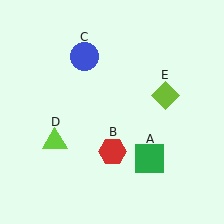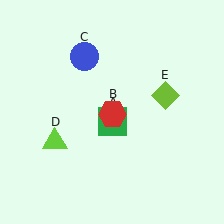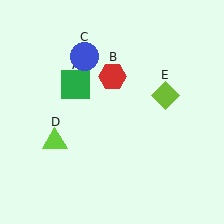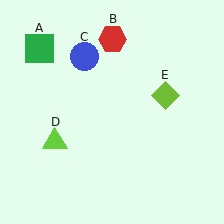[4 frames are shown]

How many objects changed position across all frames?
2 objects changed position: green square (object A), red hexagon (object B).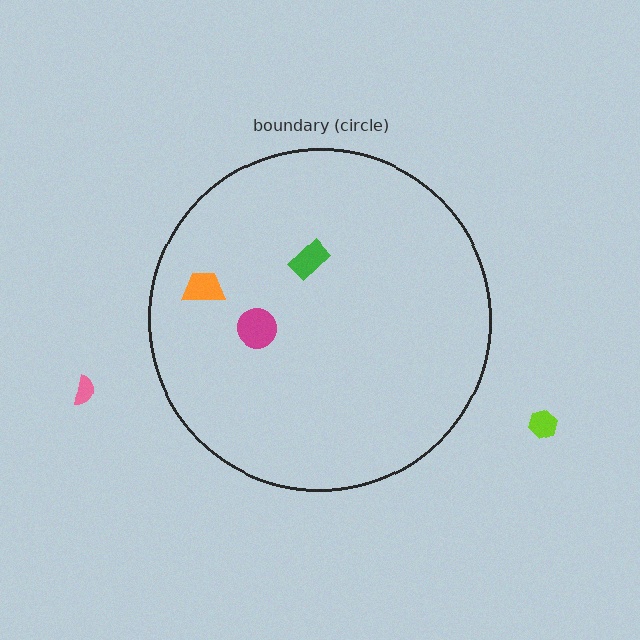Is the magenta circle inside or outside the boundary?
Inside.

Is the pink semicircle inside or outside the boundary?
Outside.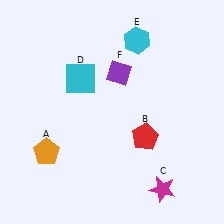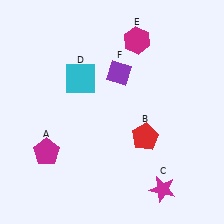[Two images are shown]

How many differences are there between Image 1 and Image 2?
There are 2 differences between the two images.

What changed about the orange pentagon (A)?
In Image 1, A is orange. In Image 2, it changed to magenta.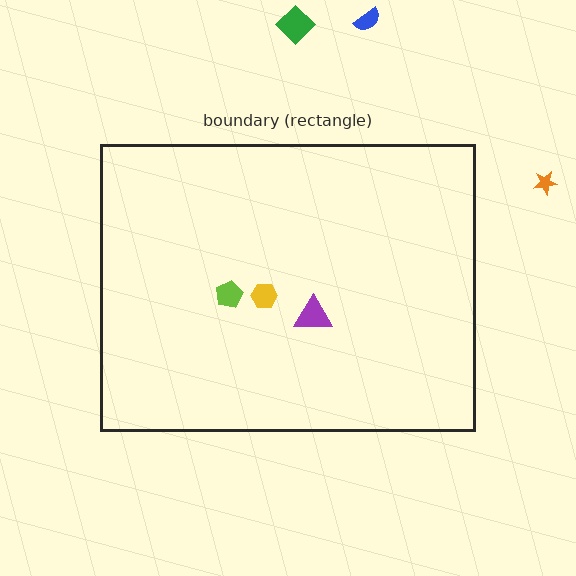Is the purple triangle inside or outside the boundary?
Inside.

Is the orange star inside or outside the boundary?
Outside.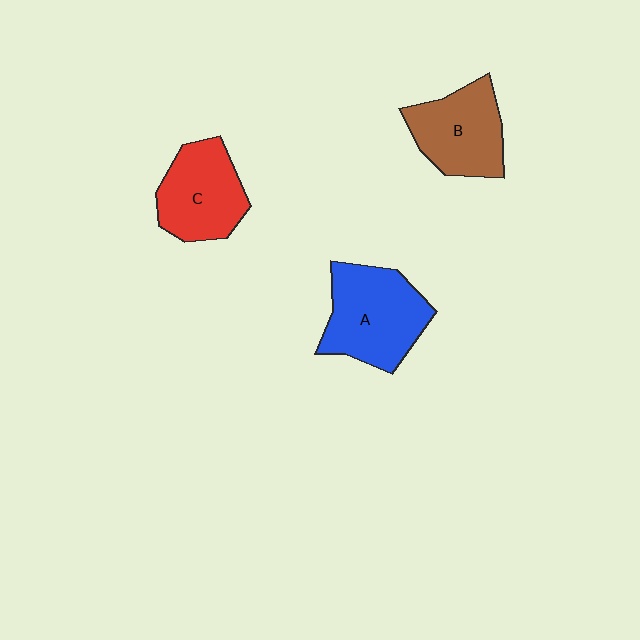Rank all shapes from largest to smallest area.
From largest to smallest: A (blue), B (brown), C (red).